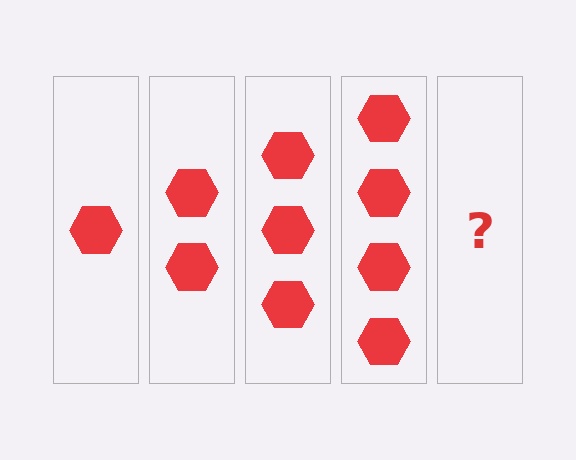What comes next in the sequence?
The next element should be 5 hexagons.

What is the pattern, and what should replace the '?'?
The pattern is that each step adds one more hexagon. The '?' should be 5 hexagons.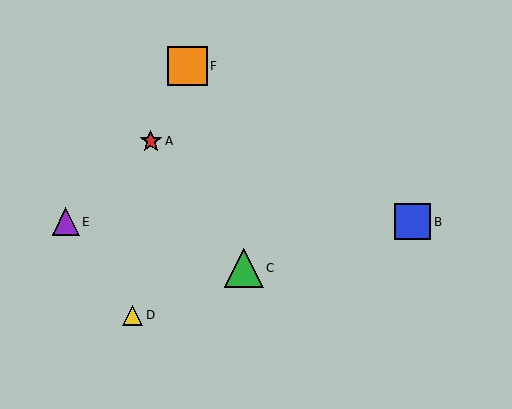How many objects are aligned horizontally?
2 objects (B, E) are aligned horizontally.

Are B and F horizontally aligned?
No, B is at y≈222 and F is at y≈66.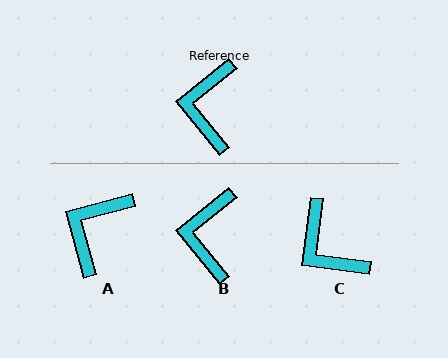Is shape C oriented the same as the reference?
No, it is off by about 44 degrees.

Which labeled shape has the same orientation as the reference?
B.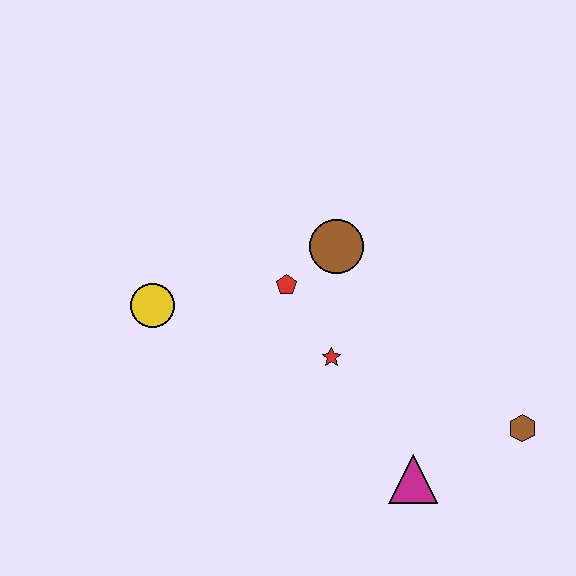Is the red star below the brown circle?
Yes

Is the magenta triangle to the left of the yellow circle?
No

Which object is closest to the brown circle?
The red pentagon is closest to the brown circle.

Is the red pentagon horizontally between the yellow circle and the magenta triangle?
Yes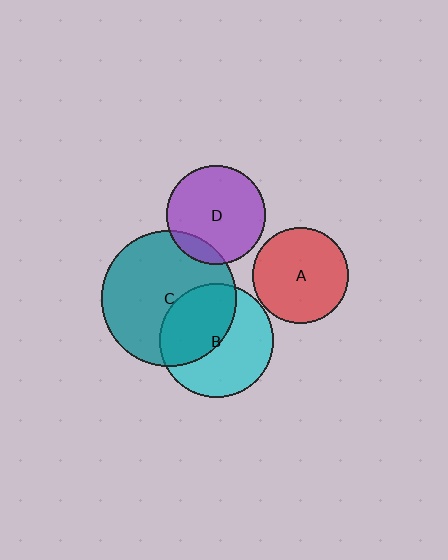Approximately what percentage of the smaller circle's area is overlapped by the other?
Approximately 45%.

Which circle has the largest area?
Circle C (teal).